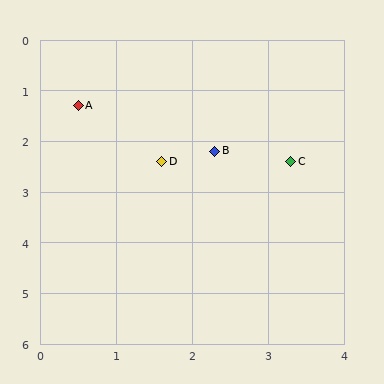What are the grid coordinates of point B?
Point B is at approximately (2.3, 2.2).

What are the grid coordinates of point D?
Point D is at approximately (1.6, 2.4).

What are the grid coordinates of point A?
Point A is at approximately (0.5, 1.3).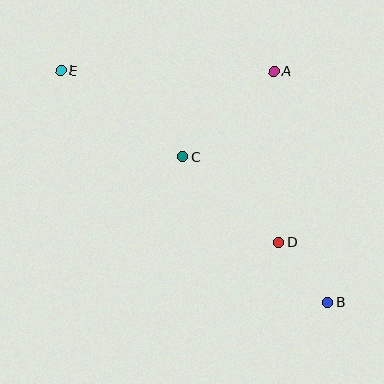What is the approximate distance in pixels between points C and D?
The distance between C and D is approximately 128 pixels.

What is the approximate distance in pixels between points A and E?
The distance between A and E is approximately 213 pixels.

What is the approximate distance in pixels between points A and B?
The distance between A and B is approximately 236 pixels.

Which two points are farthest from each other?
Points B and E are farthest from each other.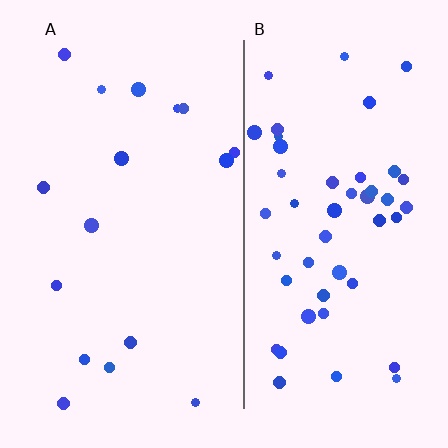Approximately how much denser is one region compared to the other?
Approximately 3.0× — region B over region A.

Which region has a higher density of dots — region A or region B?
B (the right).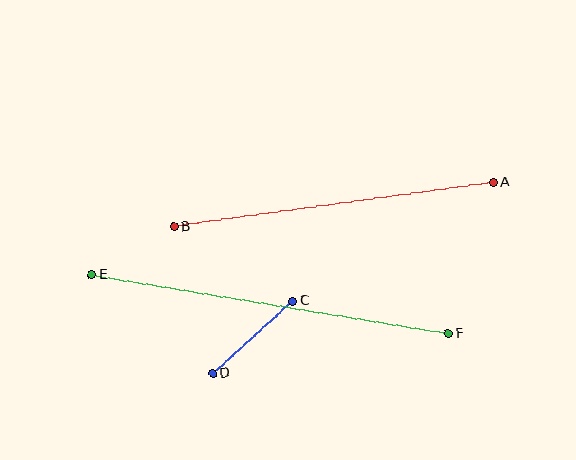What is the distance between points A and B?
The distance is approximately 322 pixels.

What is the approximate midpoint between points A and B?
The midpoint is at approximately (334, 205) pixels.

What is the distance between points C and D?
The distance is approximately 108 pixels.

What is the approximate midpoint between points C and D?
The midpoint is at approximately (252, 337) pixels.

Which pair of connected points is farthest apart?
Points E and F are farthest apart.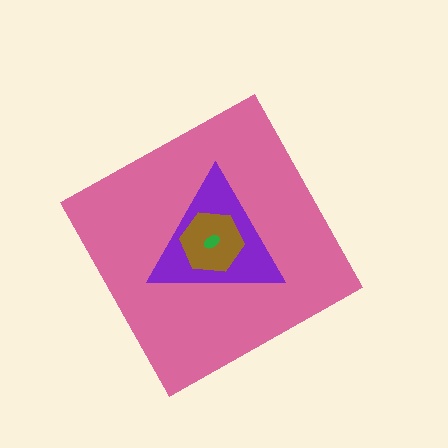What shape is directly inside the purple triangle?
The brown hexagon.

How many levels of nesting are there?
4.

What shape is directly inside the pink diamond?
The purple triangle.